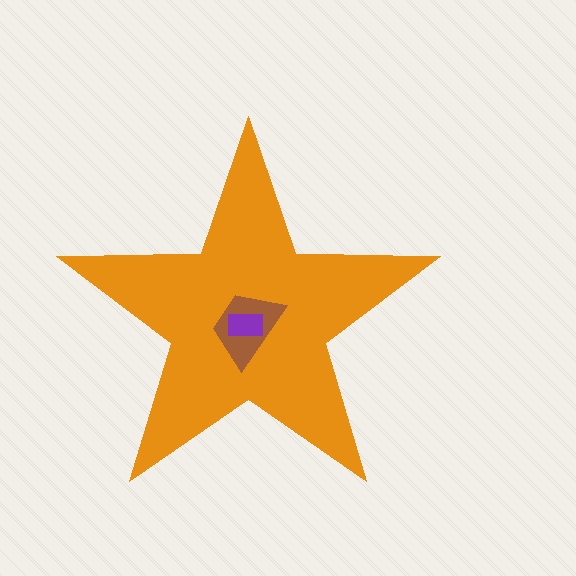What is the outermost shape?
The orange star.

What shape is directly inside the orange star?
The brown trapezoid.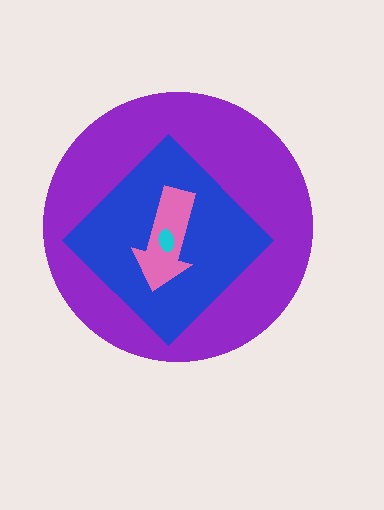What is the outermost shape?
The purple circle.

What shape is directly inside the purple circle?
The blue diamond.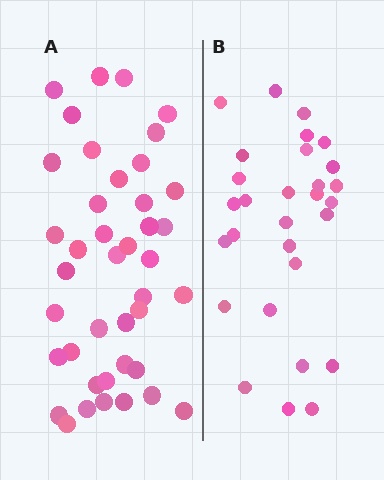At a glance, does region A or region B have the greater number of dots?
Region A (the left region) has more dots.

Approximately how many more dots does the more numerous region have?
Region A has roughly 12 or so more dots than region B.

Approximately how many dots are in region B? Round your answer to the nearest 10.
About 30 dots. (The exact count is 29, which rounds to 30.)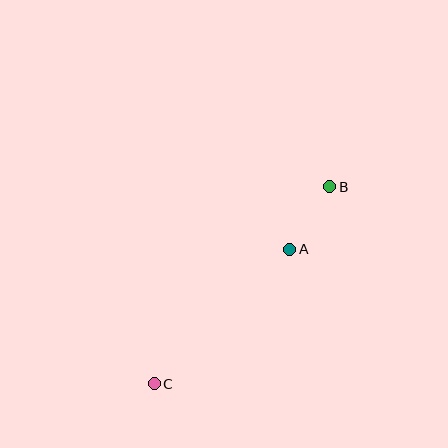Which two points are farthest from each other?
Points B and C are farthest from each other.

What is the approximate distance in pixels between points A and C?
The distance between A and C is approximately 191 pixels.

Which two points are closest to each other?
Points A and B are closest to each other.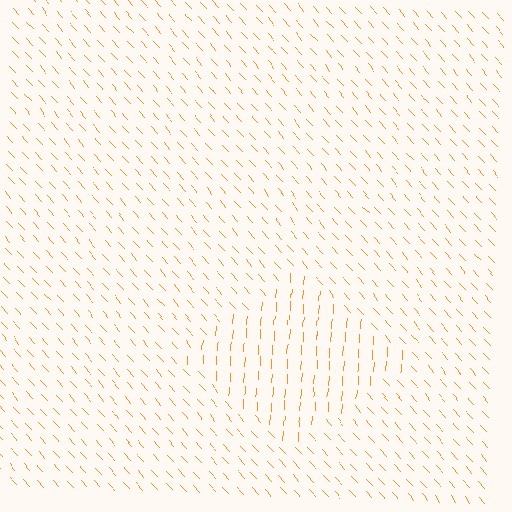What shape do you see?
I see a diamond.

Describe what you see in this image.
The image is filled with small orange line segments. A diamond region in the image has lines oriented differently from the surrounding lines, creating a visible texture boundary.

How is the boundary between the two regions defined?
The boundary is defined purely by a change in line orientation (approximately 45 degrees difference). All lines are the same color and thickness.